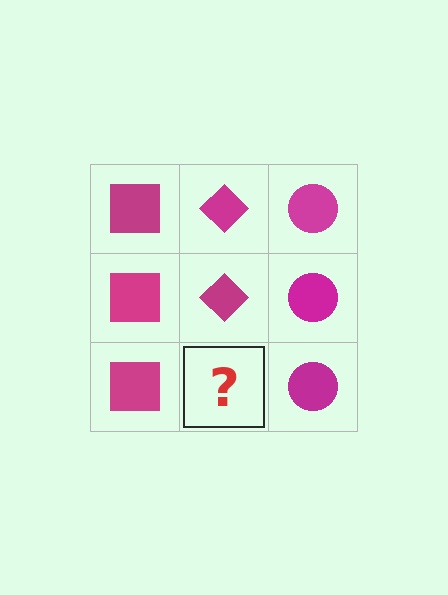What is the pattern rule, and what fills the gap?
The rule is that each column has a consistent shape. The gap should be filled with a magenta diamond.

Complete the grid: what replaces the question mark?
The question mark should be replaced with a magenta diamond.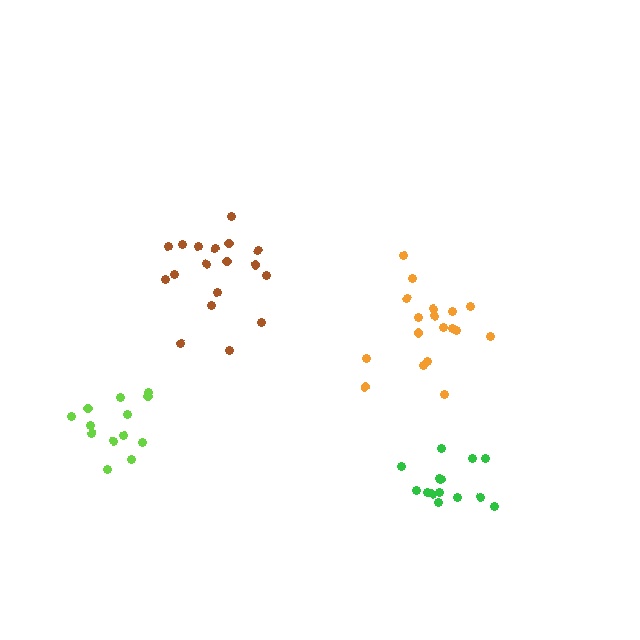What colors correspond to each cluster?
The clusters are colored: brown, green, orange, lime.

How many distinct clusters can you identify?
There are 4 distinct clusters.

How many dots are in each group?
Group 1: 18 dots, Group 2: 14 dots, Group 3: 18 dots, Group 4: 13 dots (63 total).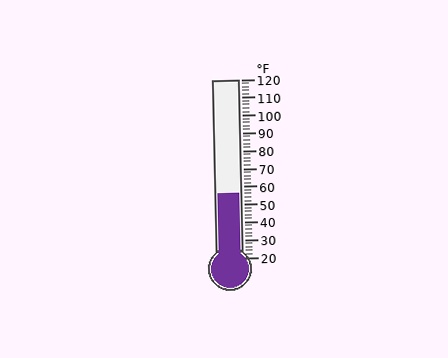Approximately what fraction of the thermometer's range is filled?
The thermometer is filled to approximately 35% of its range.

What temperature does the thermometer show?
The thermometer shows approximately 56°F.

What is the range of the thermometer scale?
The thermometer scale ranges from 20°F to 120°F.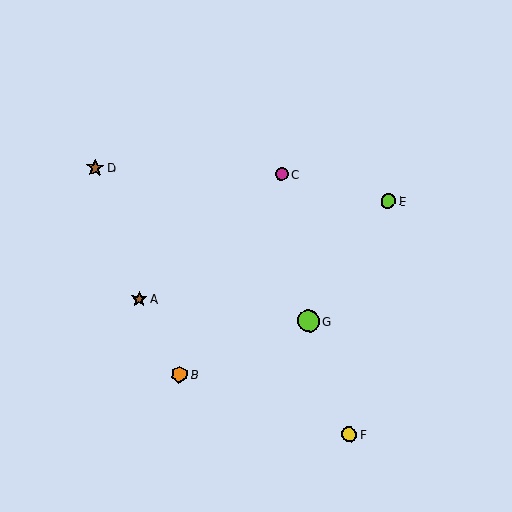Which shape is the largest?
The lime circle (labeled G) is the largest.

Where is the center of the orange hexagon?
The center of the orange hexagon is at (180, 374).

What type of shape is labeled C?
Shape C is a magenta circle.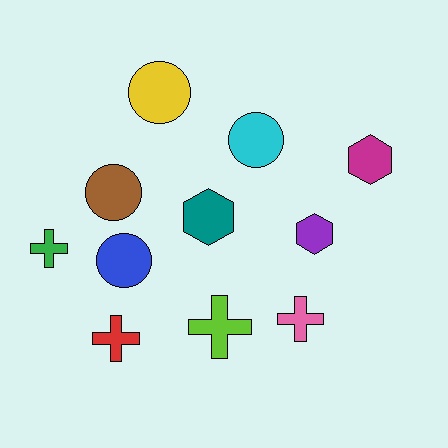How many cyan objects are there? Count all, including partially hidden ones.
There is 1 cyan object.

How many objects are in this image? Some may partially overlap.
There are 11 objects.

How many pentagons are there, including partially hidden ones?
There are no pentagons.